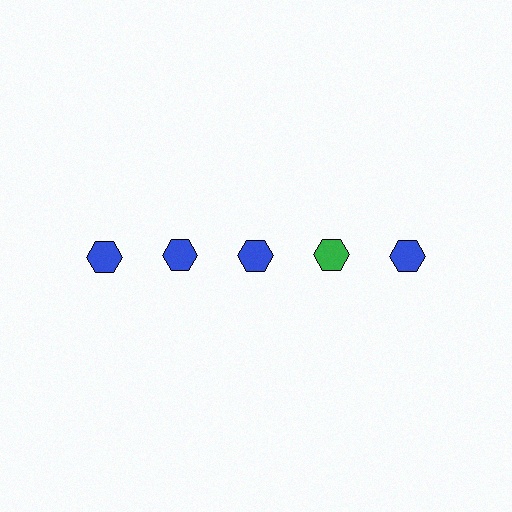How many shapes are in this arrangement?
There are 5 shapes arranged in a grid pattern.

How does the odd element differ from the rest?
It has a different color: green instead of blue.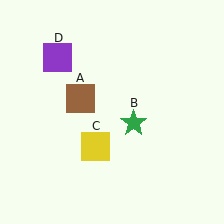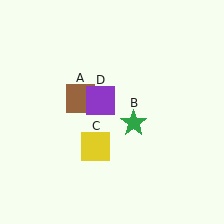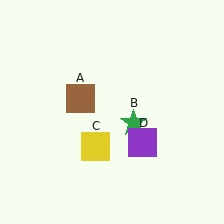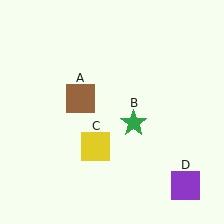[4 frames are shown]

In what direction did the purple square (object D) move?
The purple square (object D) moved down and to the right.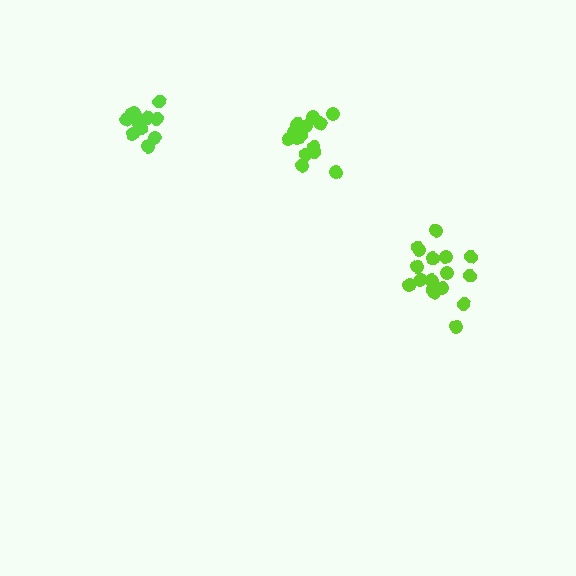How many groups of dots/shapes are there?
There are 3 groups.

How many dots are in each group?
Group 1: 14 dots, Group 2: 17 dots, Group 3: 12 dots (43 total).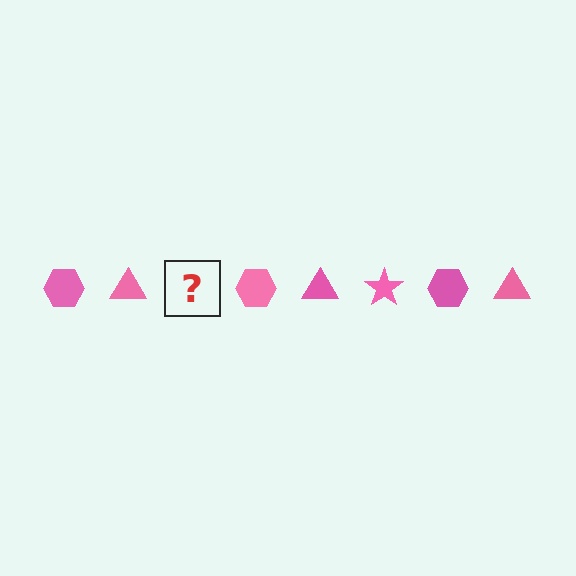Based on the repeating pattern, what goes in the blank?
The blank should be a pink star.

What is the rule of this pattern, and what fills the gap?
The rule is that the pattern cycles through hexagon, triangle, star shapes in pink. The gap should be filled with a pink star.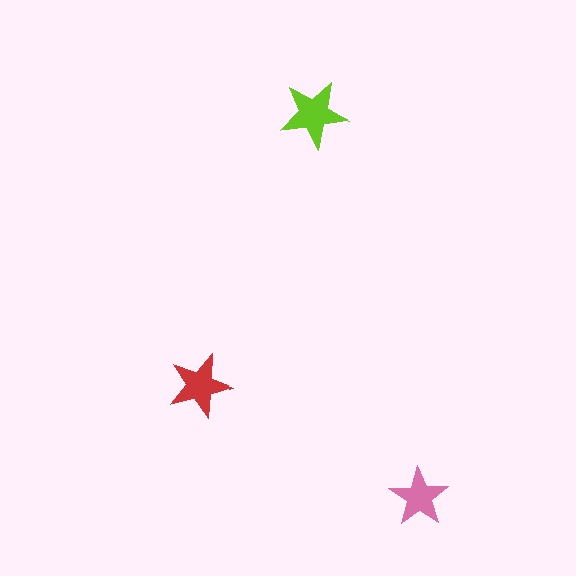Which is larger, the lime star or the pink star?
The lime one.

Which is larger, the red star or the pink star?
The red one.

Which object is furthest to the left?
The red star is leftmost.